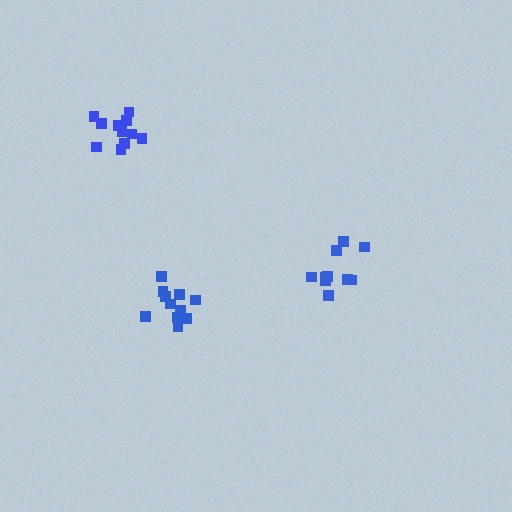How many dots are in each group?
Group 1: 11 dots, Group 2: 10 dots, Group 3: 11 dots (32 total).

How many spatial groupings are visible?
There are 3 spatial groupings.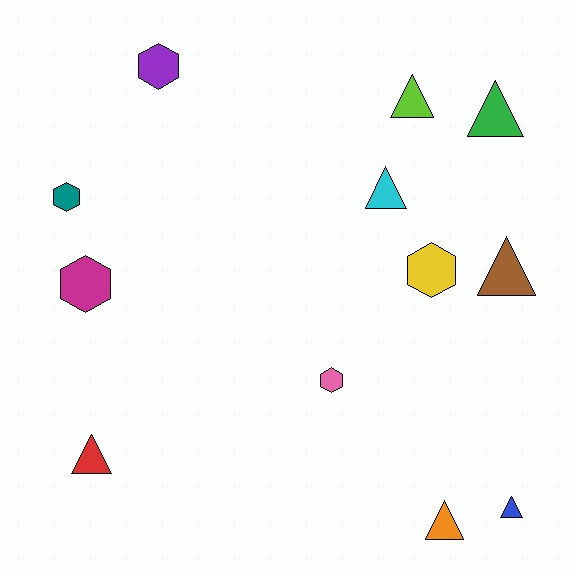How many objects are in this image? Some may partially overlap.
There are 12 objects.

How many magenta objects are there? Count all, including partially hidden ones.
There is 1 magenta object.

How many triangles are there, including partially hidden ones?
There are 7 triangles.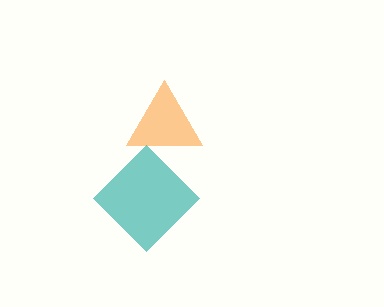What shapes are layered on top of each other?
The layered shapes are: an orange triangle, a teal diamond.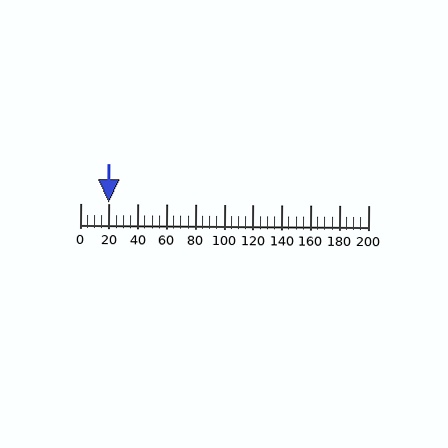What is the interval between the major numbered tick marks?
The major tick marks are spaced 20 units apart.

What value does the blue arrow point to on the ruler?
The blue arrow points to approximately 20.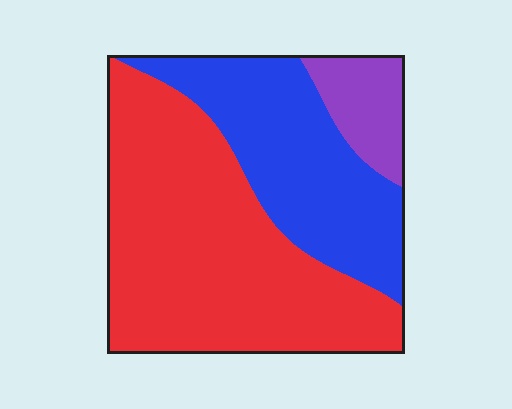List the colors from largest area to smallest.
From largest to smallest: red, blue, purple.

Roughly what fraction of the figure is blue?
Blue takes up about one third (1/3) of the figure.